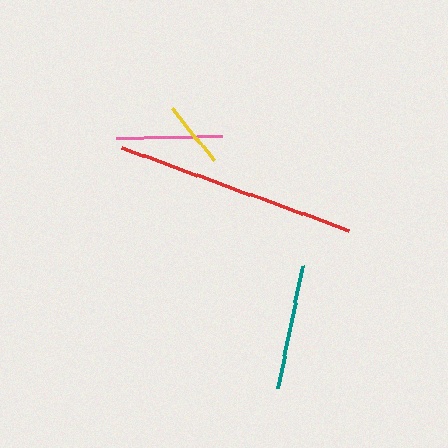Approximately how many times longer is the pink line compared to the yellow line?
The pink line is approximately 1.6 times the length of the yellow line.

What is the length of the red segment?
The red segment is approximately 243 pixels long.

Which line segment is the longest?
The red line is the longest at approximately 243 pixels.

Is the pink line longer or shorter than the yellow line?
The pink line is longer than the yellow line.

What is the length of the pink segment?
The pink segment is approximately 106 pixels long.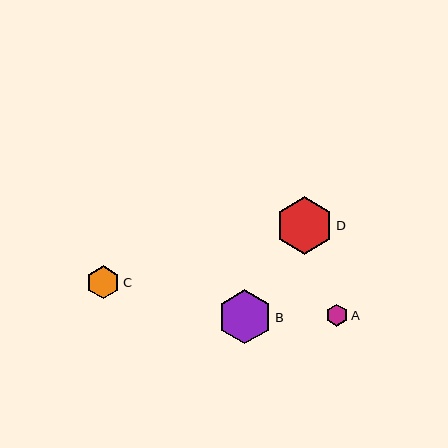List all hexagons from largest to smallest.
From largest to smallest: D, B, C, A.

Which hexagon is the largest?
Hexagon D is the largest with a size of approximately 58 pixels.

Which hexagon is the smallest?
Hexagon A is the smallest with a size of approximately 22 pixels.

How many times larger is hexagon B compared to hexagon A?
Hexagon B is approximately 2.4 times the size of hexagon A.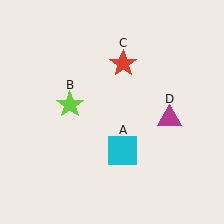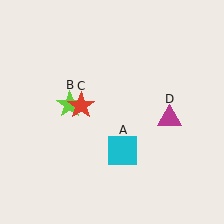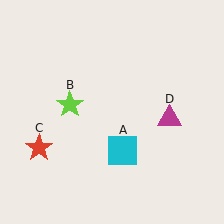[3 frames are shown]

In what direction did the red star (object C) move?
The red star (object C) moved down and to the left.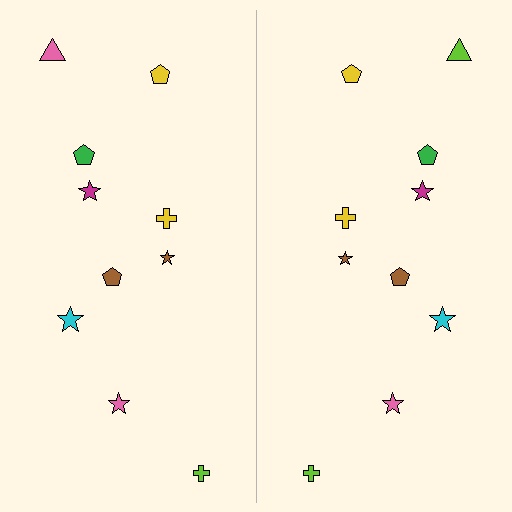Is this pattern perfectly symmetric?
No, the pattern is not perfectly symmetric. The lime triangle on the right side breaks the symmetry — its mirror counterpart is pink.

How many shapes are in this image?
There are 20 shapes in this image.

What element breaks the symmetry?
The lime triangle on the right side breaks the symmetry — its mirror counterpart is pink.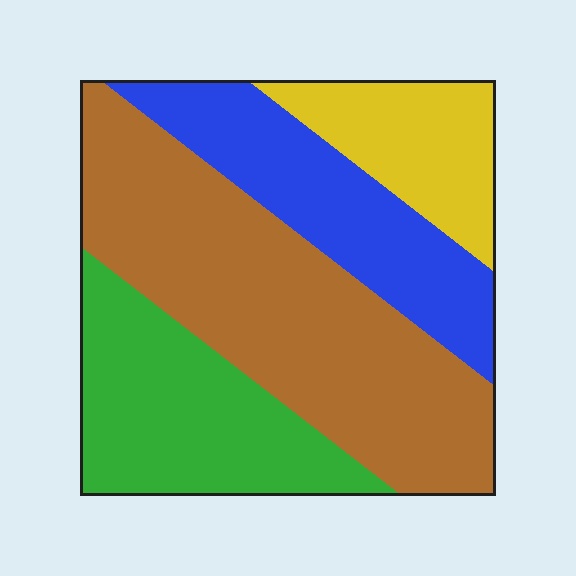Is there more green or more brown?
Brown.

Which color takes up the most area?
Brown, at roughly 40%.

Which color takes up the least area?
Yellow, at roughly 15%.